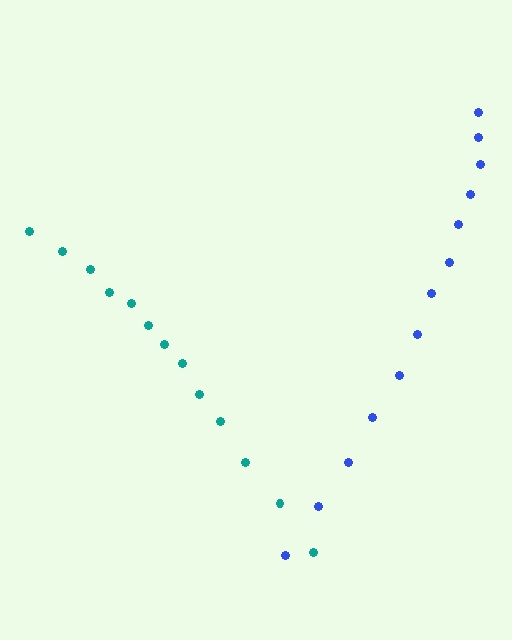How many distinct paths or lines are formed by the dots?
There are 2 distinct paths.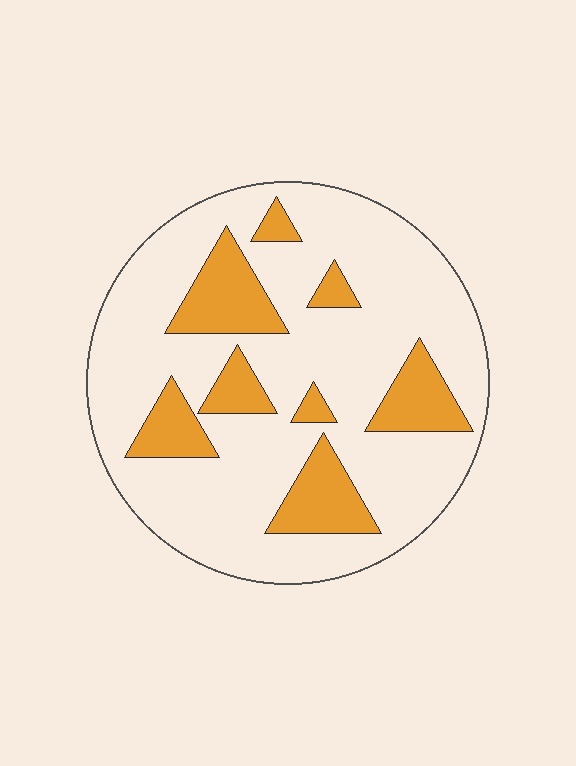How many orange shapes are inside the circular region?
8.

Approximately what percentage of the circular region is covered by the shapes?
Approximately 20%.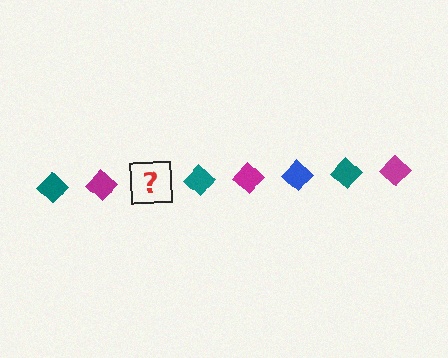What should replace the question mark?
The question mark should be replaced with a blue diamond.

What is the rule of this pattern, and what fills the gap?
The rule is that the pattern cycles through teal, magenta, blue diamonds. The gap should be filled with a blue diamond.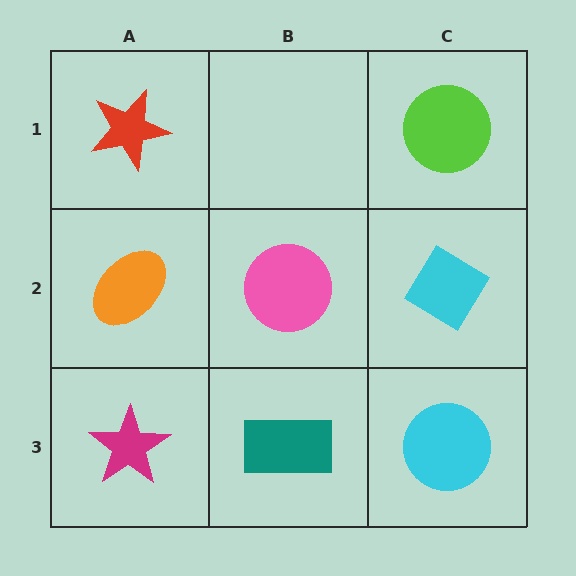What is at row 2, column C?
A cyan diamond.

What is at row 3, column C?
A cyan circle.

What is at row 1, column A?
A red star.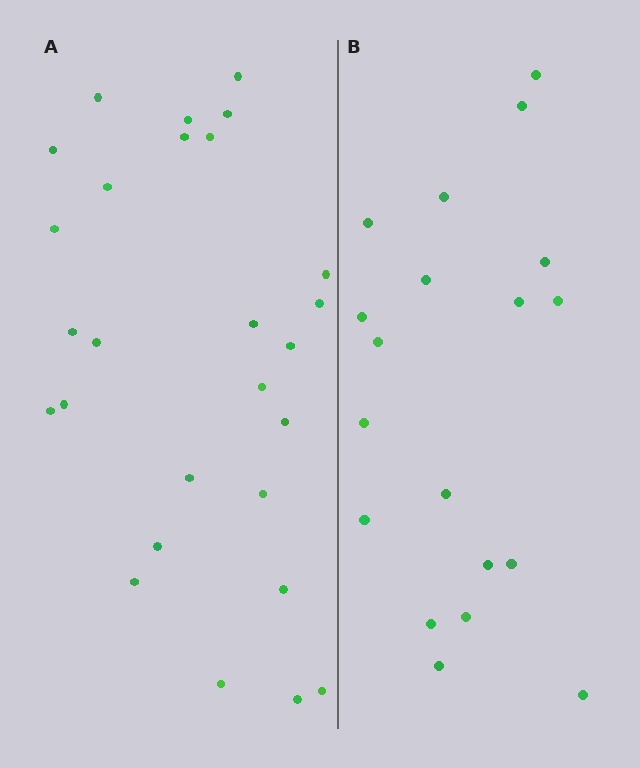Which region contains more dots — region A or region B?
Region A (the left region) has more dots.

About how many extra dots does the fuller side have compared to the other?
Region A has roughly 8 or so more dots than region B.